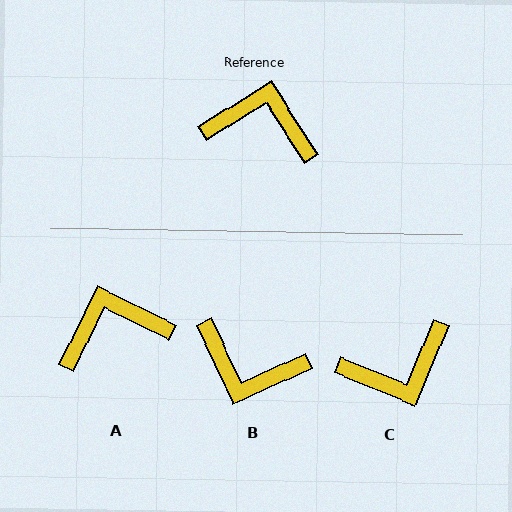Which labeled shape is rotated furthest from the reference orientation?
B, about 172 degrees away.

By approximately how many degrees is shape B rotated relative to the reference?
Approximately 172 degrees counter-clockwise.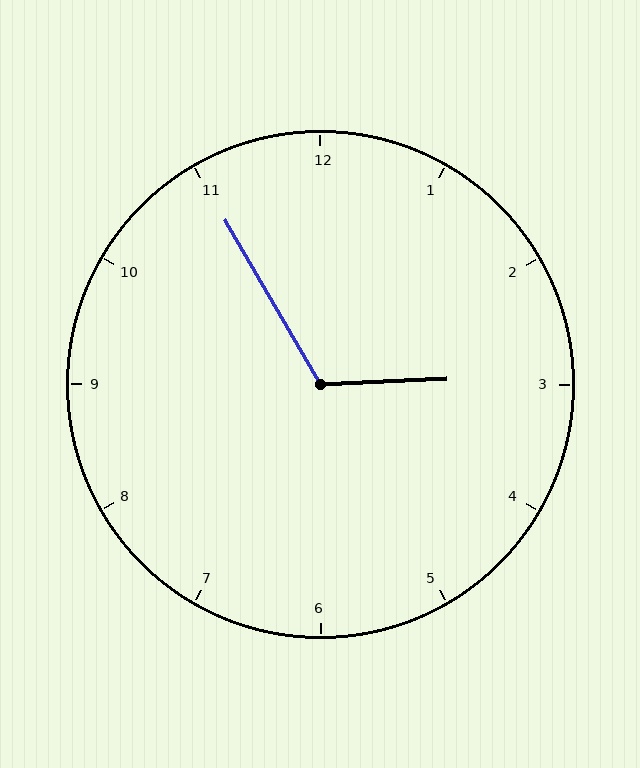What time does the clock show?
2:55.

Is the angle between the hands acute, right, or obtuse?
It is obtuse.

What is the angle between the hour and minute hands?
Approximately 118 degrees.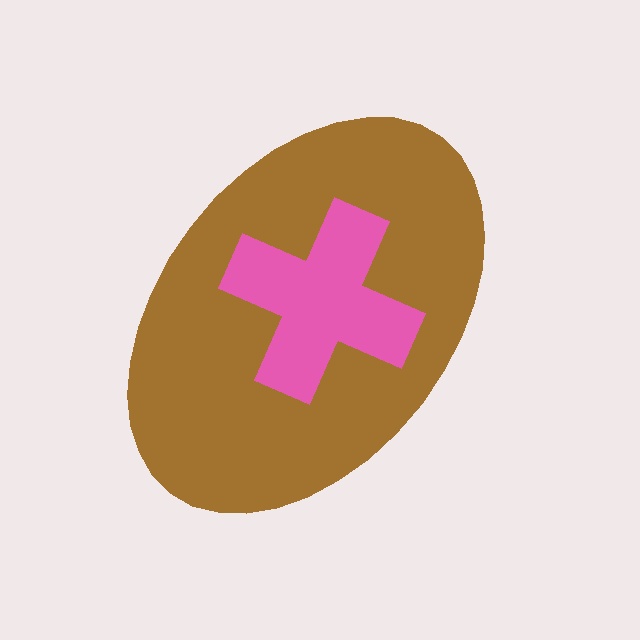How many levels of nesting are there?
2.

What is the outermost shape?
The brown ellipse.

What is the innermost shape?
The pink cross.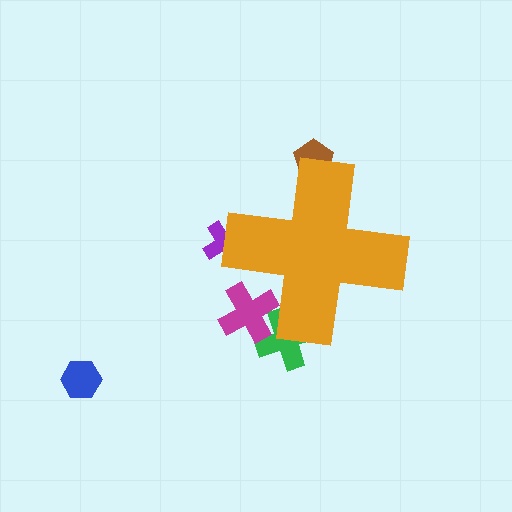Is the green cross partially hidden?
Yes, the green cross is partially hidden behind the orange cross.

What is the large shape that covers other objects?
An orange cross.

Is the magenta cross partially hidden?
Yes, the magenta cross is partially hidden behind the orange cross.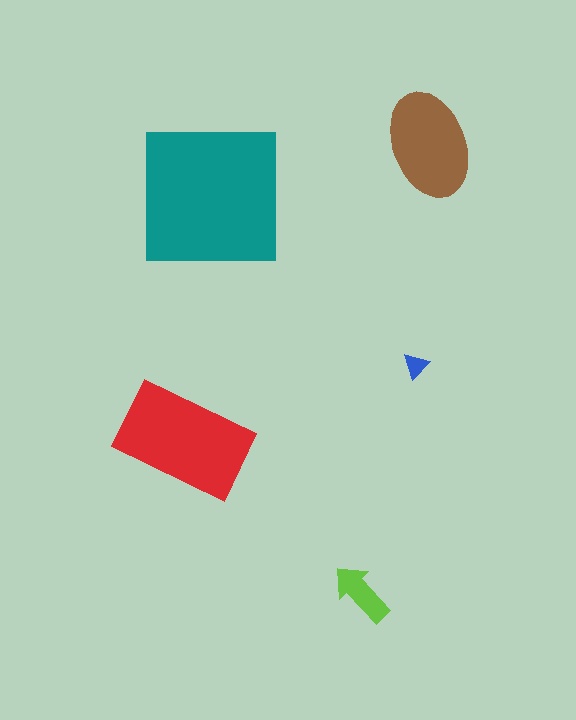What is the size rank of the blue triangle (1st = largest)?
5th.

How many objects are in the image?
There are 5 objects in the image.